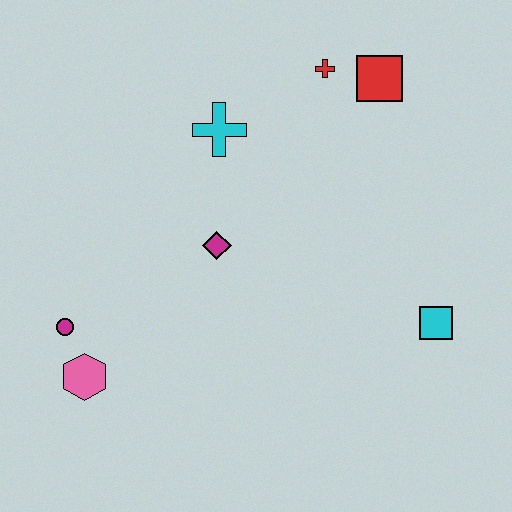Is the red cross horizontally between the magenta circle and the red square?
Yes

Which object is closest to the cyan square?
The magenta diamond is closest to the cyan square.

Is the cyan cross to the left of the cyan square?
Yes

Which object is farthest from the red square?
The pink hexagon is farthest from the red square.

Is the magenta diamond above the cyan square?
Yes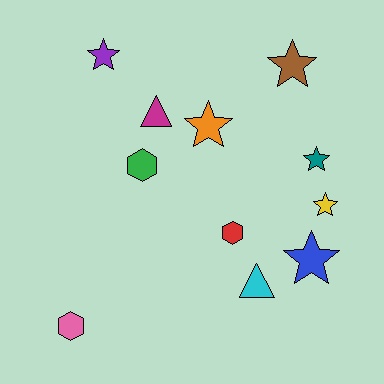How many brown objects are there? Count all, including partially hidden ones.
There is 1 brown object.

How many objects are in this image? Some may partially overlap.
There are 11 objects.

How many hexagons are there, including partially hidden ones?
There are 3 hexagons.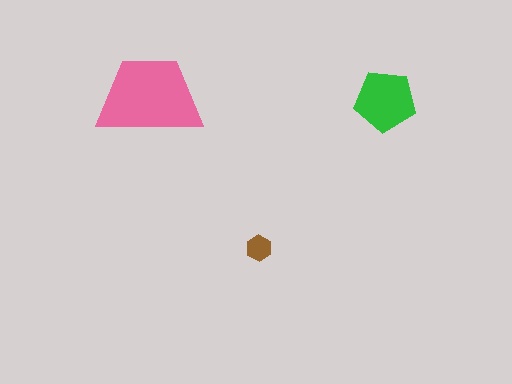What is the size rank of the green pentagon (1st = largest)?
2nd.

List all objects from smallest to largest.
The brown hexagon, the green pentagon, the pink trapezoid.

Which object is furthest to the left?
The pink trapezoid is leftmost.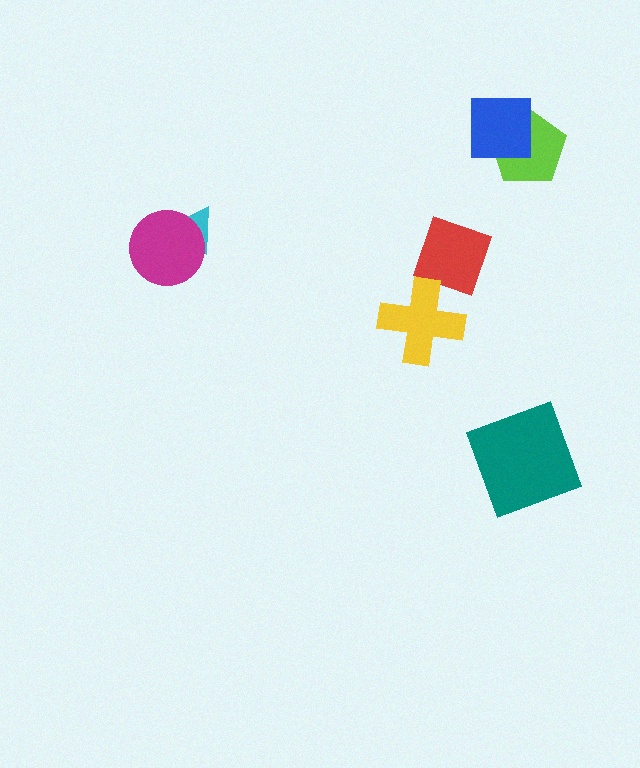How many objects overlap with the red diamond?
1 object overlaps with the red diamond.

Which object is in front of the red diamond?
The yellow cross is in front of the red diamond.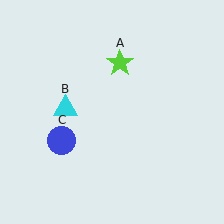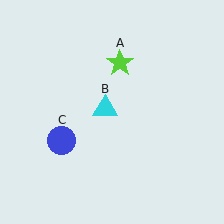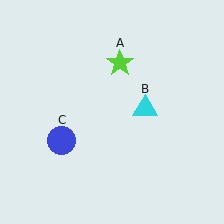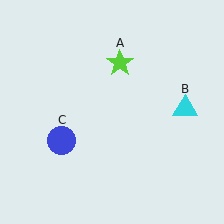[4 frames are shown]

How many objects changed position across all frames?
1 object changed position: cyan triangle (object B).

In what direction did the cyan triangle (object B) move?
The cyan triangle (object B) moved right.